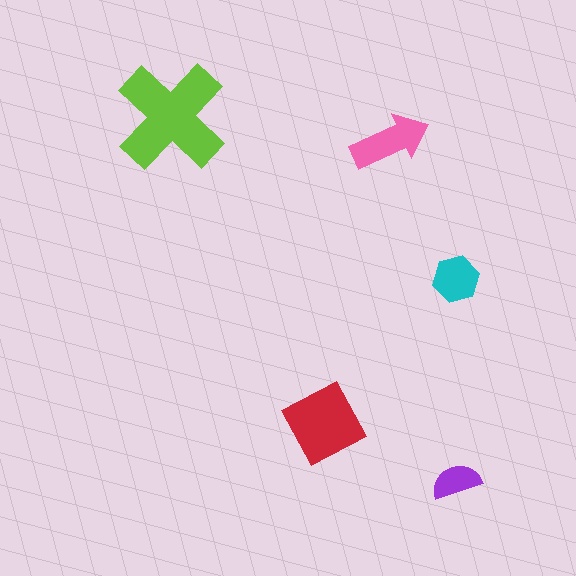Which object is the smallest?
The purple semicircle.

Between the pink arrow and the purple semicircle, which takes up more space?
The pink arrow.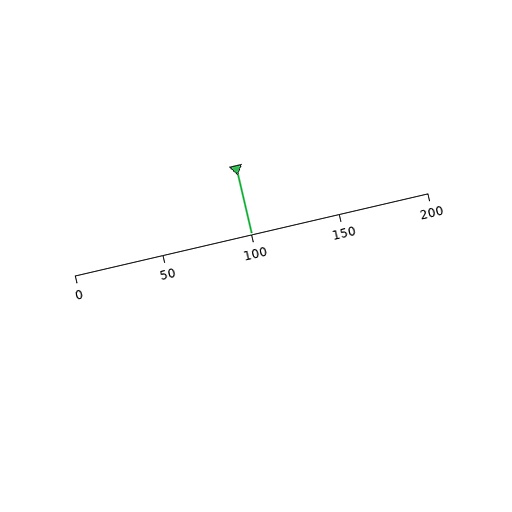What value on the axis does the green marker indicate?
The marker indicates approximately 100.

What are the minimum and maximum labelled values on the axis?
The axis runs from 0 to 200.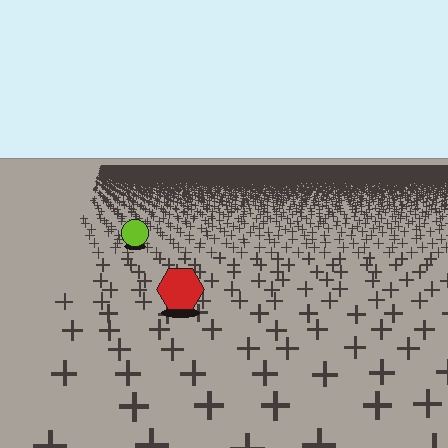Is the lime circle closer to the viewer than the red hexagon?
No. The red hexagon is closer — you can tell from the texture gradient: the ground texture is coarser near it.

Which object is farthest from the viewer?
The lime circle is farthest from the viewer. It appears smaller and the ground texture around it is denser.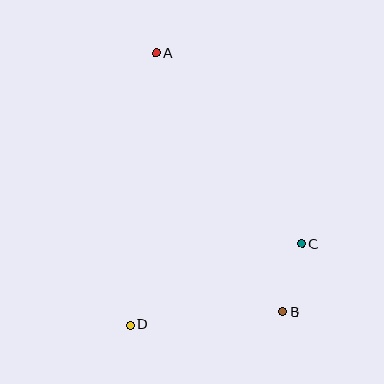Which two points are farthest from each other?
Points A and B are farthest from each other.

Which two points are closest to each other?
Points B and C are closest to each other.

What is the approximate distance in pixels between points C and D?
The distance between C and D is approximately 189 pixels.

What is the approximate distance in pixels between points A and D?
The distance between A and D is approximately 273 pixels.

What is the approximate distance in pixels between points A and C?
The distance between A and C is approximately 240 pixels.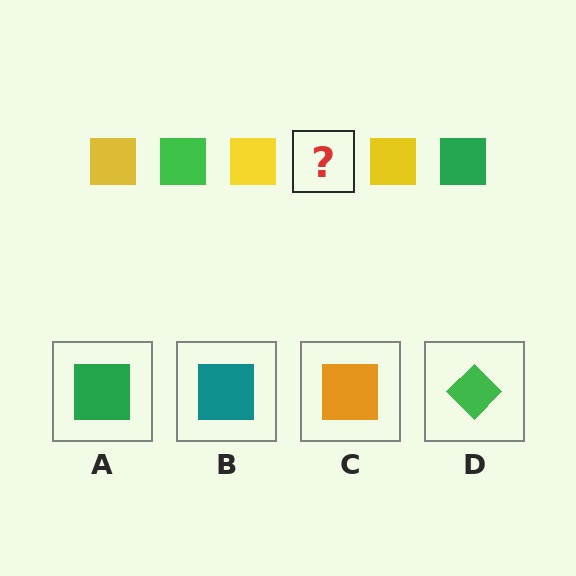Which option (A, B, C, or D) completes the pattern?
A.